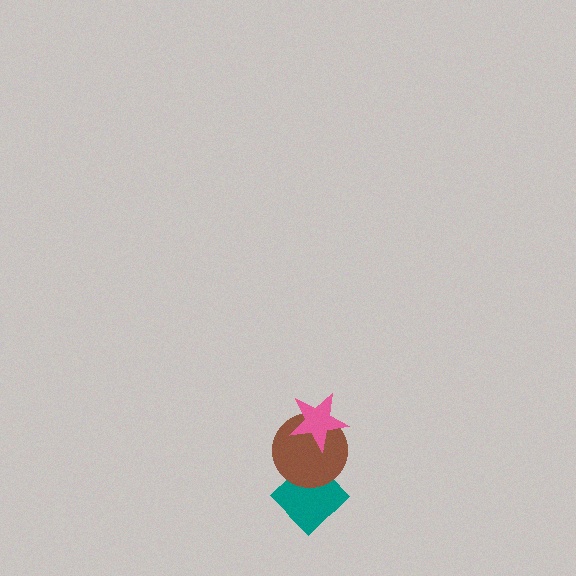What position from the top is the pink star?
The pink star is 1st from the top.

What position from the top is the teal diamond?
The teal diamond is 3rd from the top.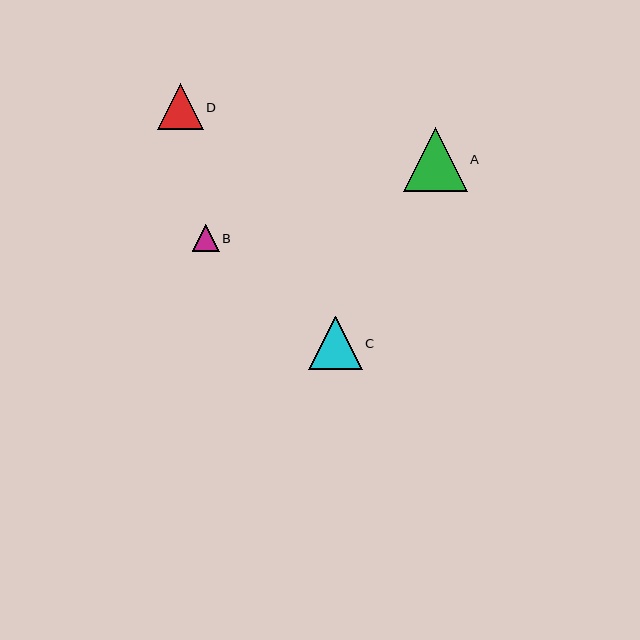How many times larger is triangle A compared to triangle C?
Triangle A is approximately 1.2 times the size of triangle C.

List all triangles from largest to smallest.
From largest to smallest: A, C, D, B.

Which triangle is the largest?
Triangle A is the largest with a size of approximately 64 pixels.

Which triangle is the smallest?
Triangle B is the smallest with a size of approximately 27 pixels.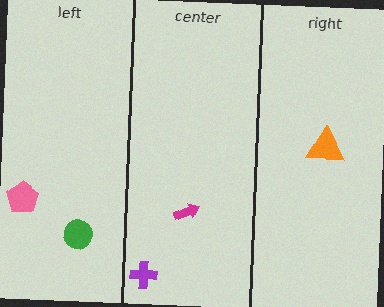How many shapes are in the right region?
1.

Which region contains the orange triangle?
The right region.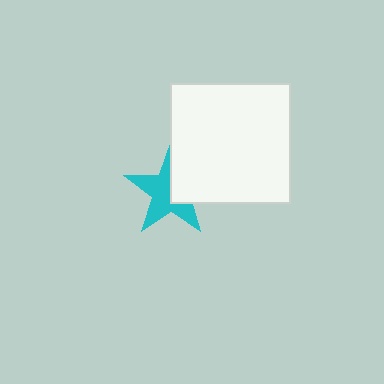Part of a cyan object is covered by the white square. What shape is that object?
It is a star.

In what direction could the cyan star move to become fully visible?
The cyan star could move toward the lower-left. That would shift it out from behind the white square entirely.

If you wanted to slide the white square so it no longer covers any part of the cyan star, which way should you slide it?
Slide it toward the upper-right — that is the most direct way to separate the two shapes.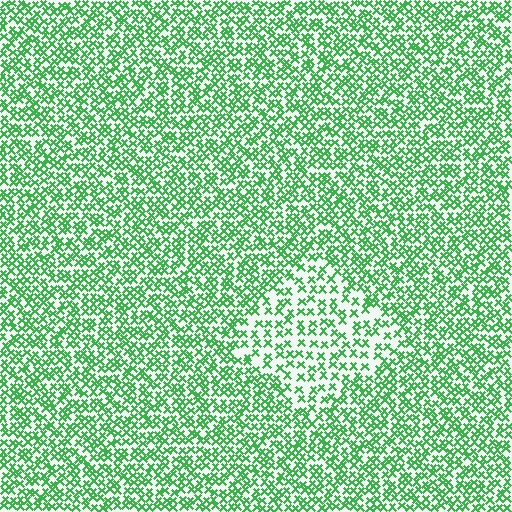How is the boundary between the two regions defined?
The boundary is defined by a change in element density (approximately 1.8x ratio). All elements are the same color, size, and shape.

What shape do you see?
I see a diamond.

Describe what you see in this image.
The image contains small green elements arranged at two different densities. A diamond-shaped region is visible where the elements are less densely packed than the surrounding area.